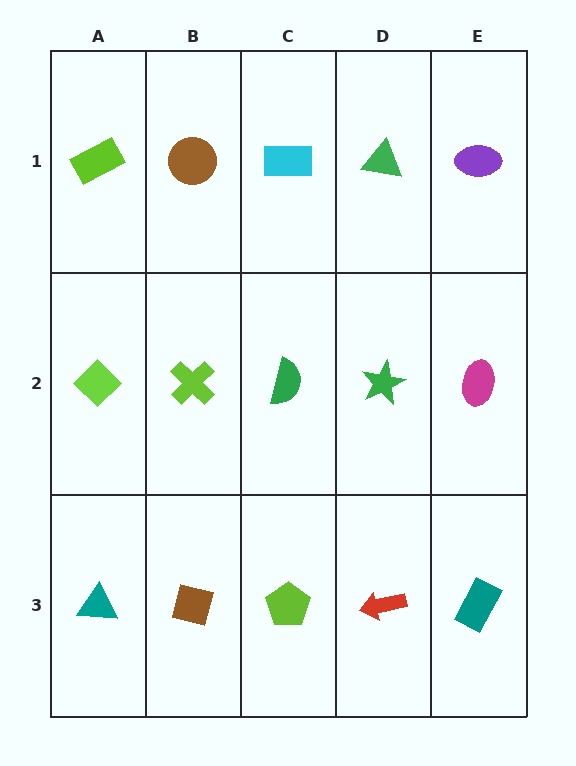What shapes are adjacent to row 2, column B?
A brown circle (row 1, column B), a brown square (row 3, column B), a lime diamond (row 2, column A), a green semicircle (row 2, column C).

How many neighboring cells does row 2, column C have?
4.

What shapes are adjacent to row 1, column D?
A green star (row 2, column D), a cyan rectangle (row 1, column C), a purple ellipse (row 1, column E).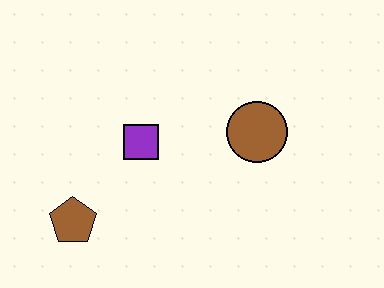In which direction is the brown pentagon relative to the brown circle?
The brown pentagon is to the left of the brown circle.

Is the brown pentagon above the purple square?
No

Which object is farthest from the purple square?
The brown circle is farthest from the purple square.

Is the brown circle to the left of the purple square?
No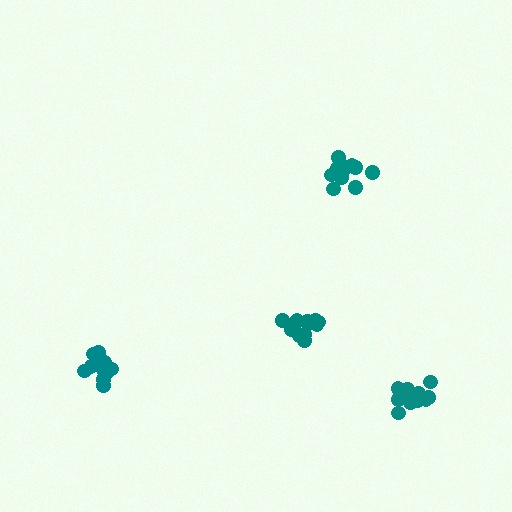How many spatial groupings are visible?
There are 4 spatial groupings.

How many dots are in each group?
Group 1: 11 dots, Group 2: 12 dots, Group 3: 13 dots, Group 4: 12 dots (48 total).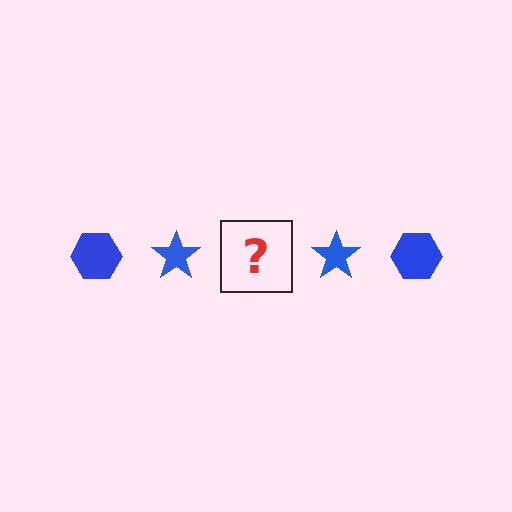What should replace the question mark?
The question mark should be replaced with a blue hexagon.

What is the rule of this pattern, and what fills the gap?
The rule is that the pattern cycles through hexagon, star shapes in blue. The gap should be filled with a blue hexagon.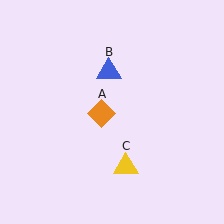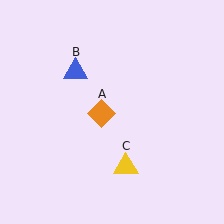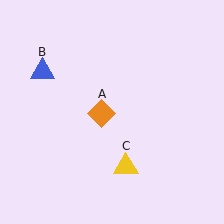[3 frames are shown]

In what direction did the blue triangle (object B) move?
The blue triangle (object B) moved left.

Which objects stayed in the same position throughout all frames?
Orange diamond (object A) and yellow triangle (object C) remained stationary.